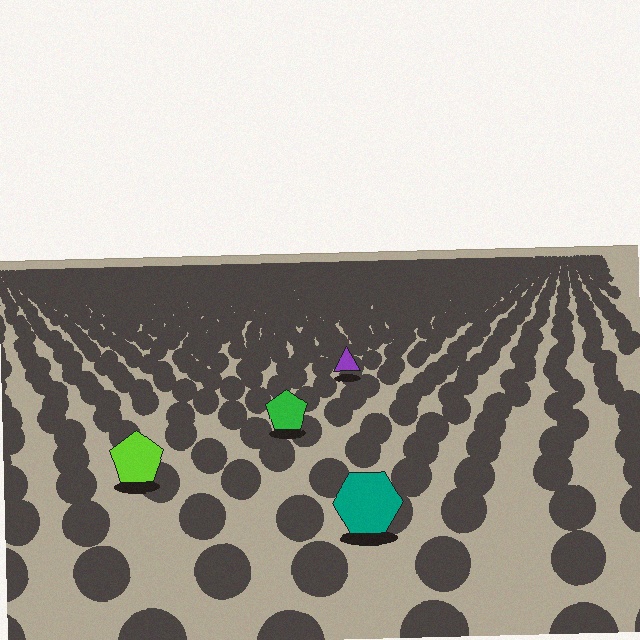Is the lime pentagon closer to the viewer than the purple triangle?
Yes. The lime pentagon is closer — you can tell from the texture gradient: the ground texture is coarser near it.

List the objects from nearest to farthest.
From nearest to farthest: the teal hexagon, the lime pentagon, the green pentagon, the purple triangle.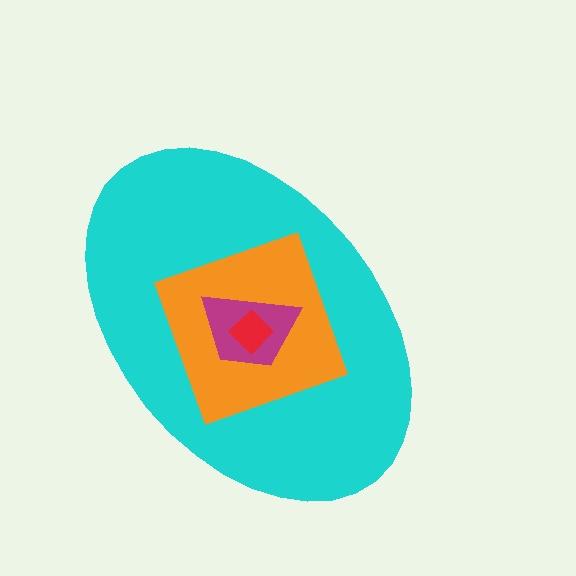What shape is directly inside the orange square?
The magenta trapezoid.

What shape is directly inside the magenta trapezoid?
The red diamond.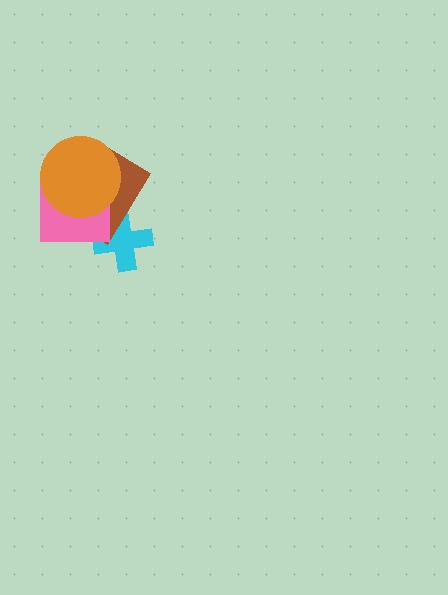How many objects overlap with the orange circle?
2 objects overlap with the orange circle.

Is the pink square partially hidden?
Yes, it is partially covered by another shape.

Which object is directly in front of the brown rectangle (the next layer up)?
The pink square is directly in front of the brown rectangle.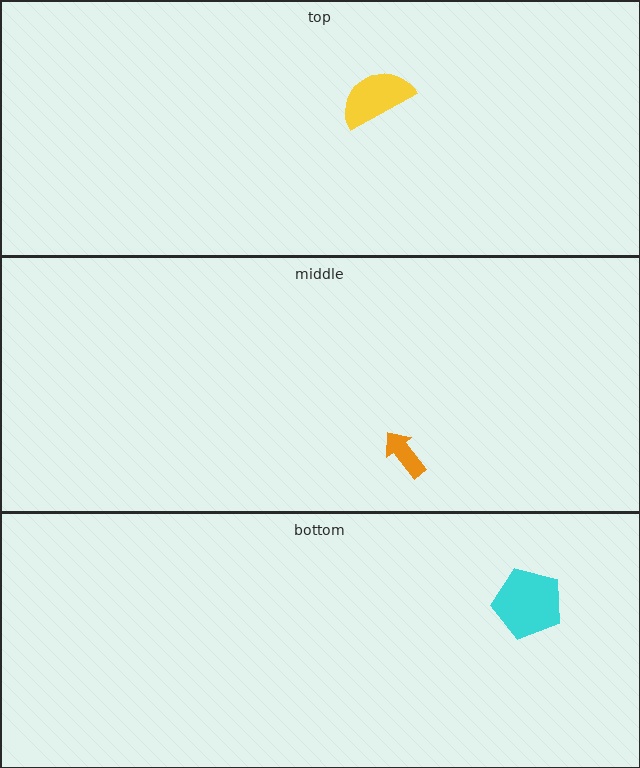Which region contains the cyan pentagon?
The bottom region.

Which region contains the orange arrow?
The middle region.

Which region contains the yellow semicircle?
The top region.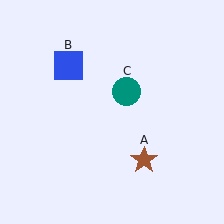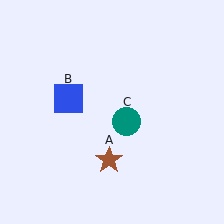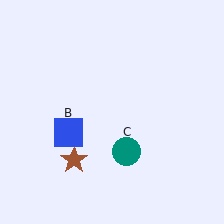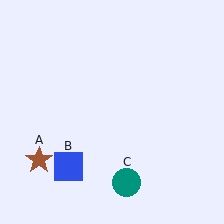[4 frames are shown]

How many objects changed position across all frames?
3 objects changed position: brown star (object A), blue square (object B), teal circle (object C).